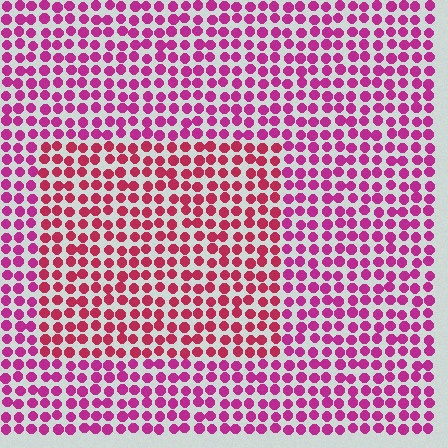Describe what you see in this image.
The image is filled with small magenta elements in a uniform arrangement. A rectangle-shaped region is visible where the elements are tinted to a slightly different hue, forming a subtle color boundary.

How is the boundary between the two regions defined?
The boundary is defined purely by a slight shift in hue (about 25 degrees). Spacing, size, and orientation are identical on both sides.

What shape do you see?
I see a rectangle.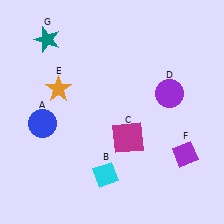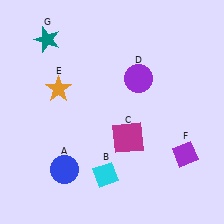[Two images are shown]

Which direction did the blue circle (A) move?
The blue circle (A) moved down.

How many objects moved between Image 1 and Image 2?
2 objects moved between the two images.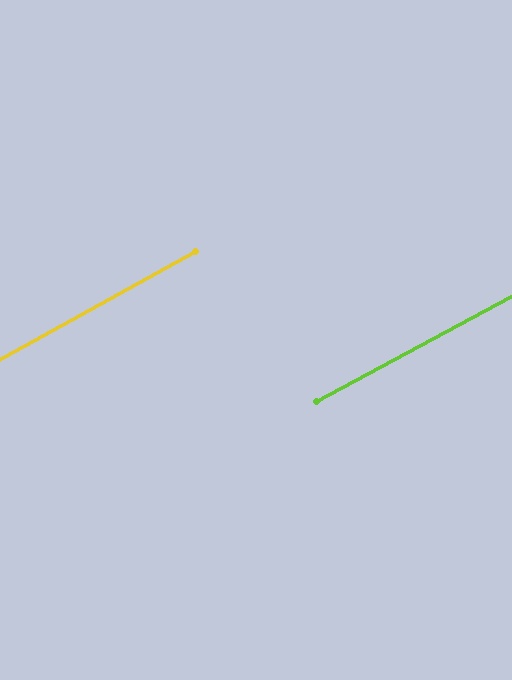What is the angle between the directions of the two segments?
Approximately 1 degree.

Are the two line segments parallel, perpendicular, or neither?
Parallel — their directions differ by only 0.7°.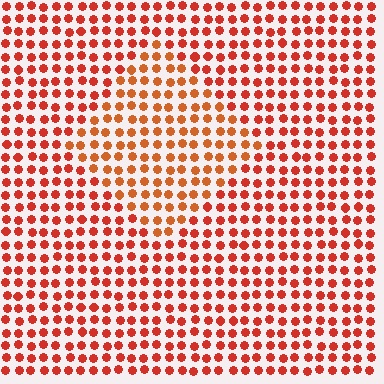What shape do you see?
I see a diamond.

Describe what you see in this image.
The image is filled with small red elements in a uniform arrangement. A diamond-shaped region is visible where the elements are tinted to a slightly different hue, forming a subtle color boundary.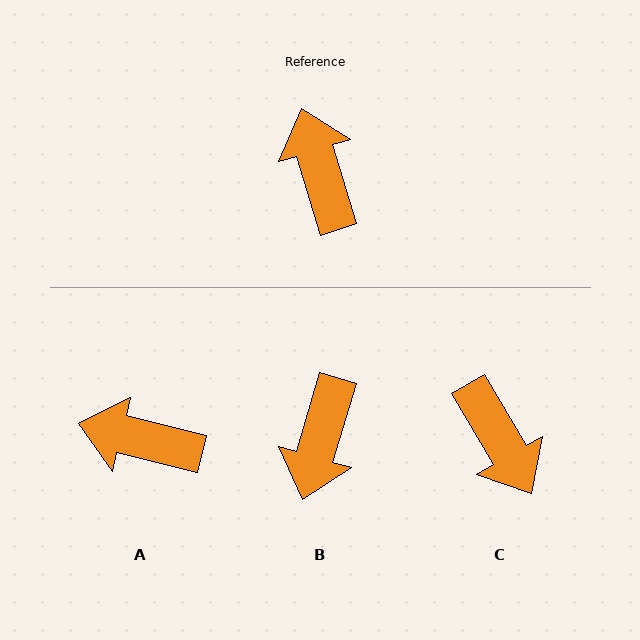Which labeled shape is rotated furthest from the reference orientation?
C, about 167 degrees away.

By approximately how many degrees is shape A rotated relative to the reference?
Approximately 59 degrees counter-clockwise.